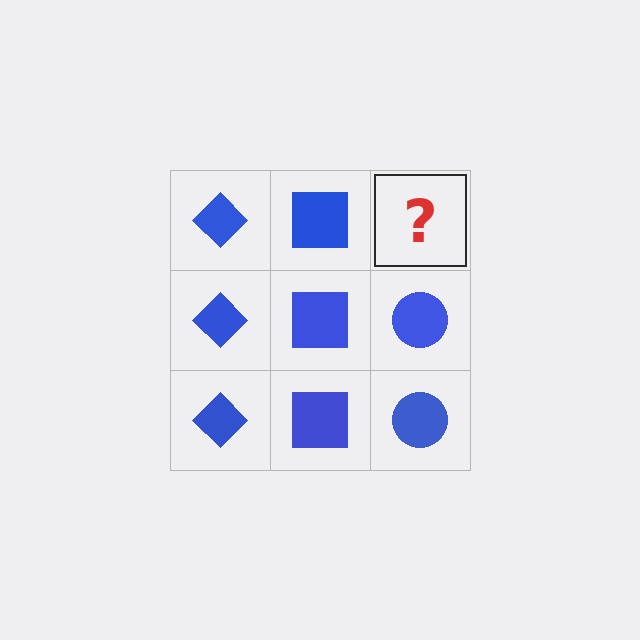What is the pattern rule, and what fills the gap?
The rule is that each column has a consistent shape. The gap should be filled with a blue circle.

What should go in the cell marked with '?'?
The missing cell should contain a blue circle.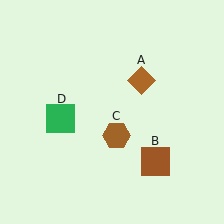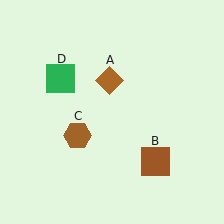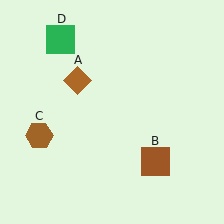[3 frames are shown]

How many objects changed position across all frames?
3 objects changed position: brown diamond (object A), brown hexagon (object C), green square (object D).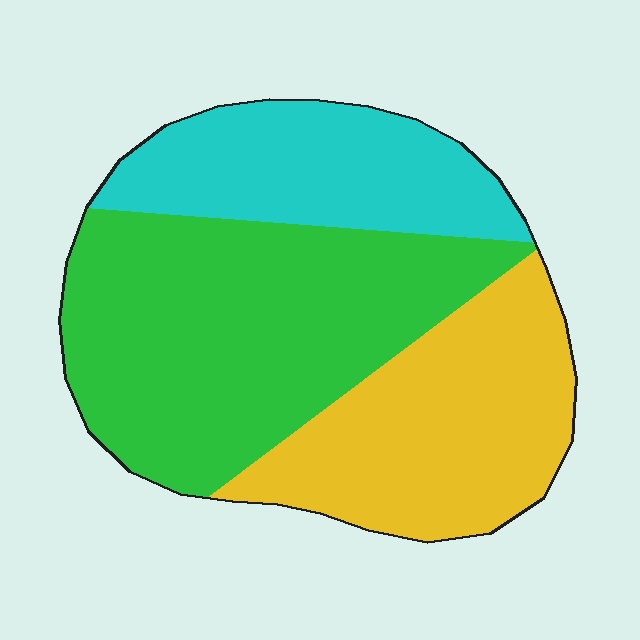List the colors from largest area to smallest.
From largest to smallest: green, yellow, cyan.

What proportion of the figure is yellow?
Yellow takes up about one third (1/3) of the figure.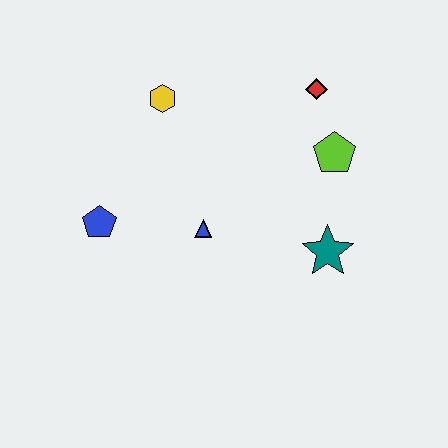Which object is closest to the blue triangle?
The blue pentagon is closest to the blue triangle.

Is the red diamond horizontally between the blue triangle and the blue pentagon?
No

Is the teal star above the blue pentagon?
No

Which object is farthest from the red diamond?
The blue pentagon is farthest from the red diamond.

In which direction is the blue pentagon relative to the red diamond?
The blue pentagon is to the left of the red diamond.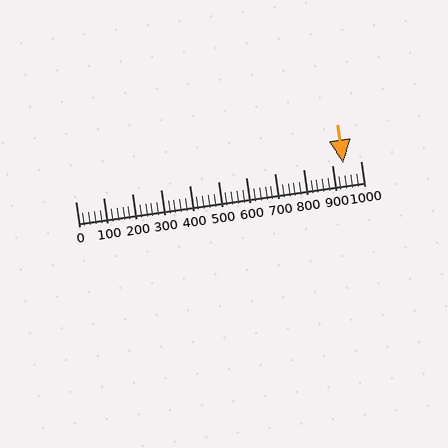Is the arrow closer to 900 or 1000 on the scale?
The arrow is closer to 900.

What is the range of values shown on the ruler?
The ruler shows values from 0 to 1000.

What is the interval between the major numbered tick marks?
The major tick marks are spaced 100 units apart.